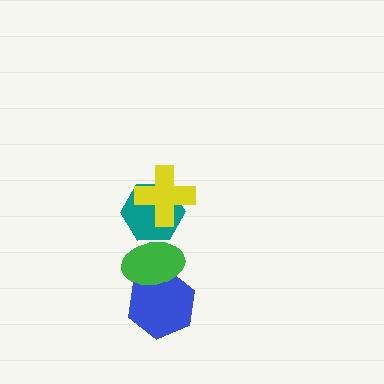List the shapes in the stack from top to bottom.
From top to bottom: the yellow cross, the teal hexagon, the green ellipse, the blue hexagon.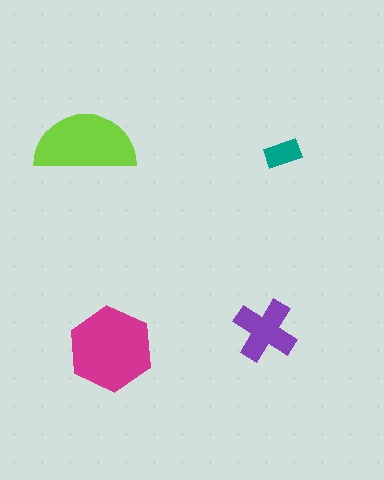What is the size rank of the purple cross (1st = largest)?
3rd.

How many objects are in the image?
There are 4 objects in the image.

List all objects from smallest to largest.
The teal rectangle, the purple cross, the lime semicircle, the magenta hexagon.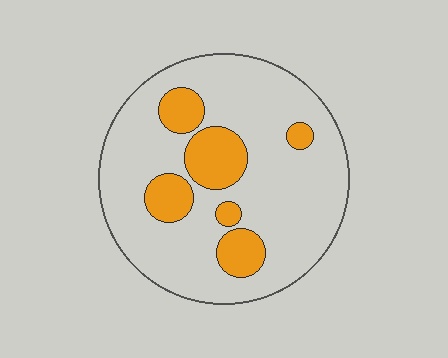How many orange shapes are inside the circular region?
6.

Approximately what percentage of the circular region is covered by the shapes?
Approximately 20%.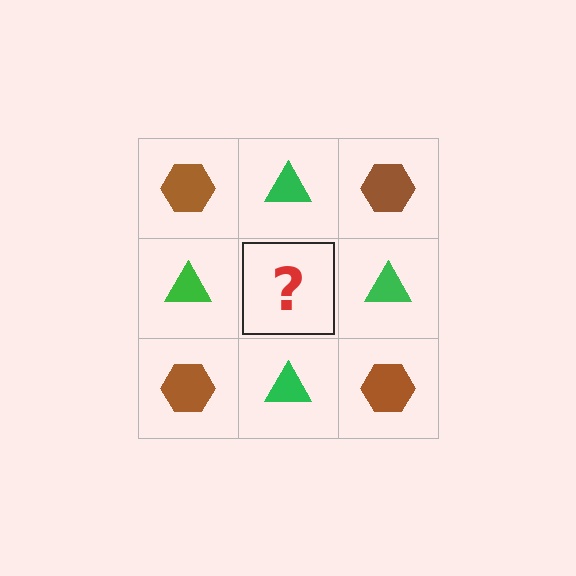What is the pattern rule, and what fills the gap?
The rule is that it alternates brown hexagon and green triangle in a checkerboard pattern. The gap should be filled with a brown hexagon.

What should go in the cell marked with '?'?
The missing cell should contain a brown hexagon.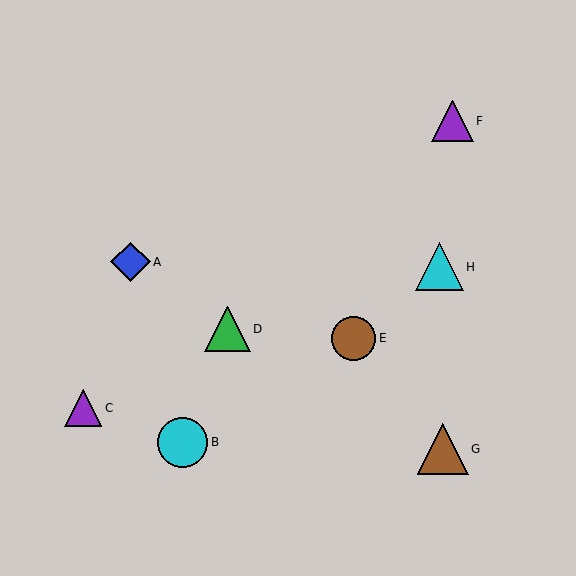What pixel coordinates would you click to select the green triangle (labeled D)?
Click at (228, 329) to select the green triangle D.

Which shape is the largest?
The brown triangle (labeled G) is the largest.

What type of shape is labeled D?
Shape D is a green triangle.